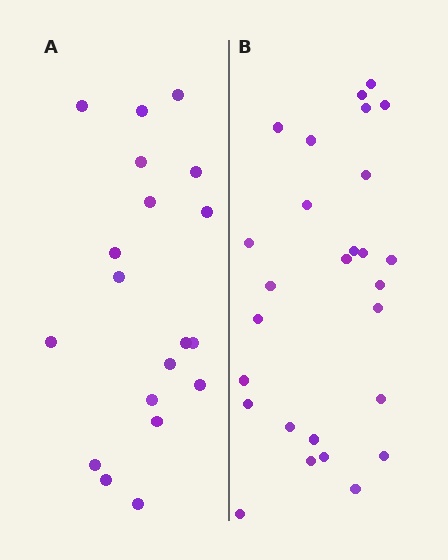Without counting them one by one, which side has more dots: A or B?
Region B (the right region) has more dots.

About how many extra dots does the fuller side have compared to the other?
Region B has roughly 8 or so more dots than region A.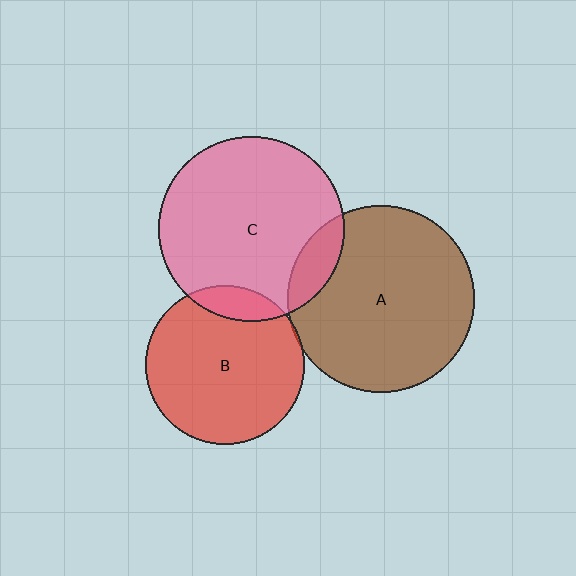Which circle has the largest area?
Circle A (brown).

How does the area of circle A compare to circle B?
Approximately 1.4 times.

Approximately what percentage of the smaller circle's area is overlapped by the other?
Approximately 5%.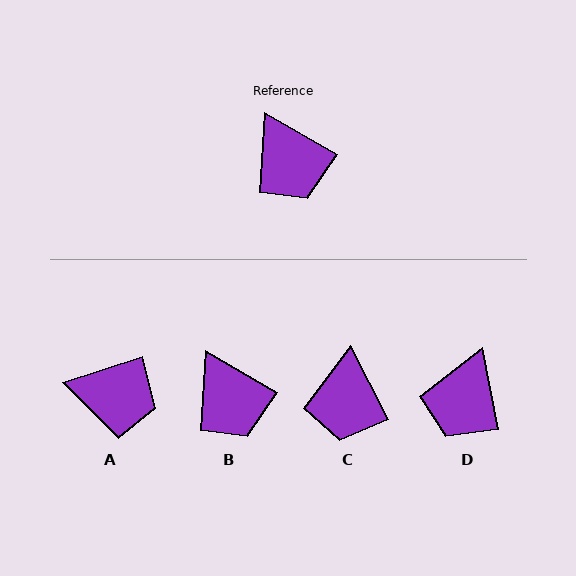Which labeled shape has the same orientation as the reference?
B.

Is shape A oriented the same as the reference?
No, it is off by about 48 degrees.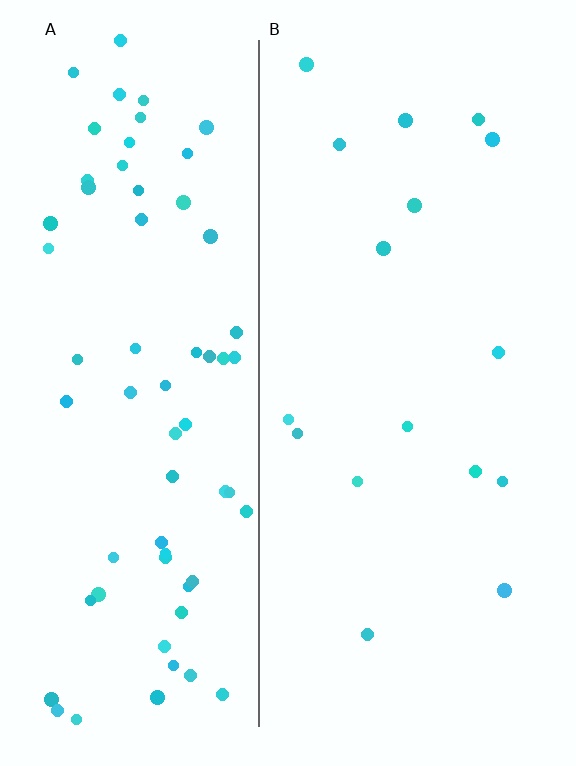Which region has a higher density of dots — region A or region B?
A (the left).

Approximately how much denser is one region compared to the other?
Approximately 4.1× — region A over region B.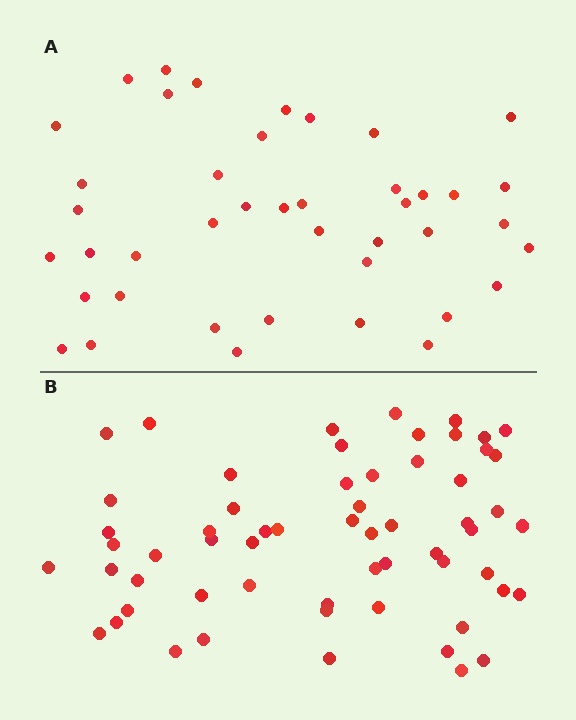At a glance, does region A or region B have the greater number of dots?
Region B (the bottom region) has more dots.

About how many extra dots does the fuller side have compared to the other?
Region B has approximately 20 more dots than region A.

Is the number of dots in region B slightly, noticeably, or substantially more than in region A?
Region B has noticeably more, but not dramatically so. The ratio is roughly 1.4 to 1.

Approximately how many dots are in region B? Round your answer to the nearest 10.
About 60 dots.